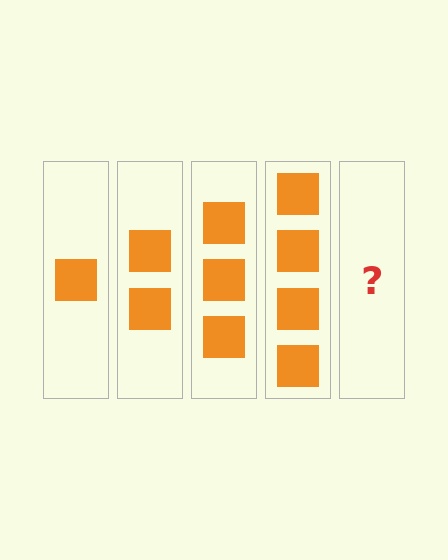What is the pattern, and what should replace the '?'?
The pattern is that each step adds one more square. The '?' should be 5 squares.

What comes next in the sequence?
The next element should be 5 squares.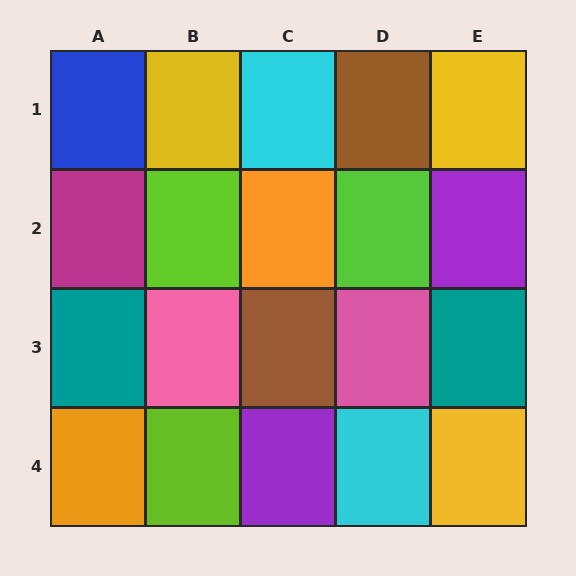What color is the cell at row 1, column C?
Cyan.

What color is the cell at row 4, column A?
Orange.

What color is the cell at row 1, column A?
Blue.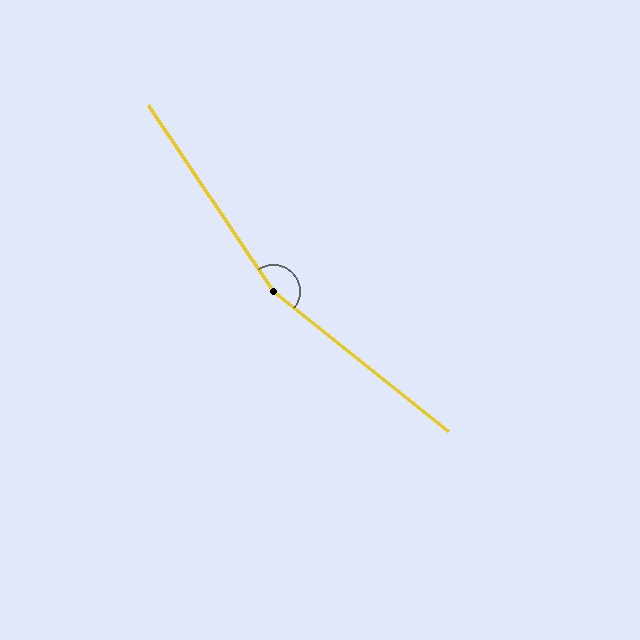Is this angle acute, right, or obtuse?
It is obtuse.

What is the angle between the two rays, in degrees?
Approximately 162 degrees.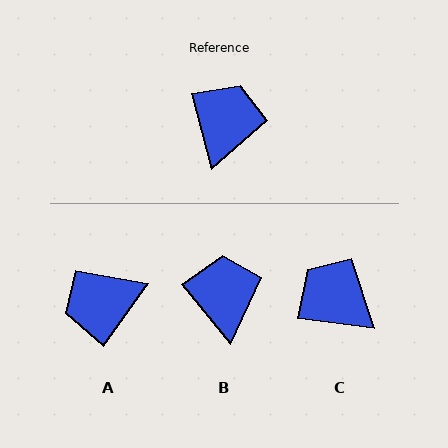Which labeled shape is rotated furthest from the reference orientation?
A, about 130 degrees away.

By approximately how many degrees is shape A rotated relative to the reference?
Approximately 130 degrees counter-clockwise.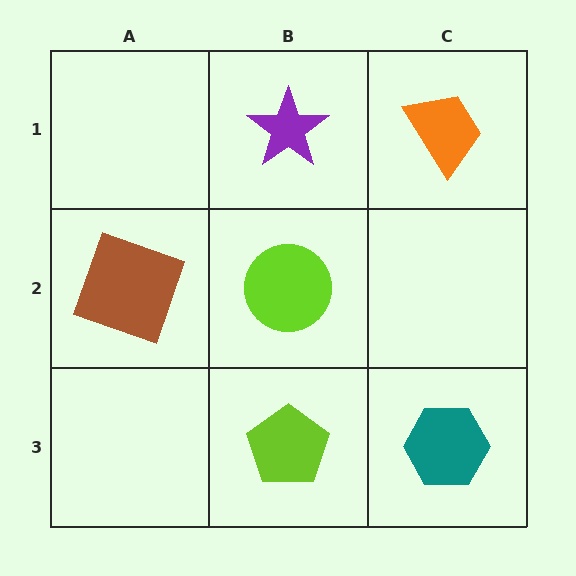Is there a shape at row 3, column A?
No, that cell is empty.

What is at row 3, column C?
A teal hexagon.